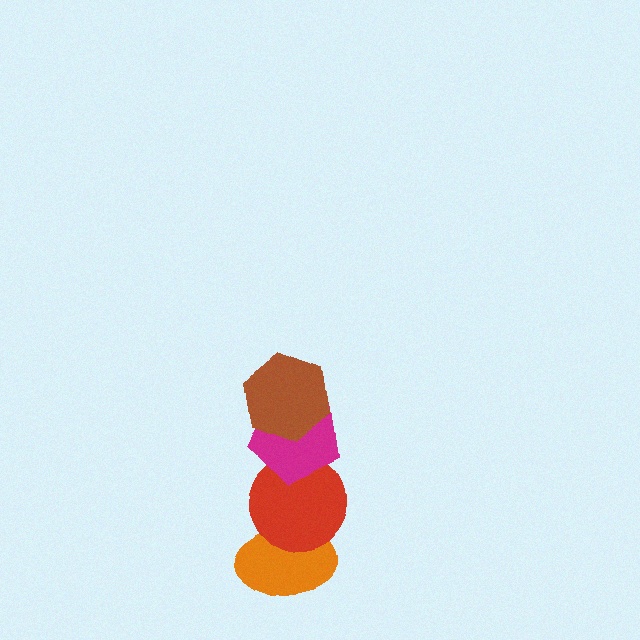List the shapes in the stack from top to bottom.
From top to bottom: the brown hexagon, the magenta pentagon, the red circle, the orange ellipse.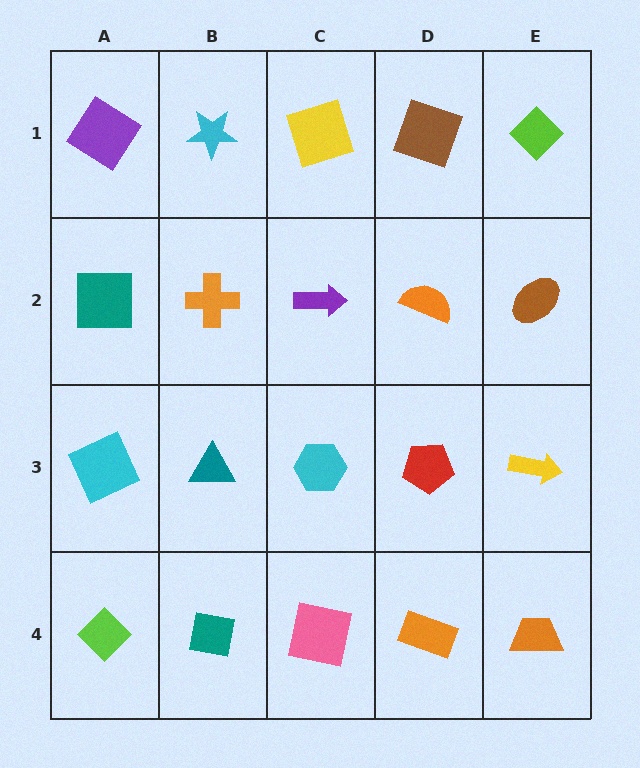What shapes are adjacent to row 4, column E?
A yellow arrow (row 3, column E), an orange rectangle (row 4, column D).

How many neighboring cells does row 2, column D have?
4.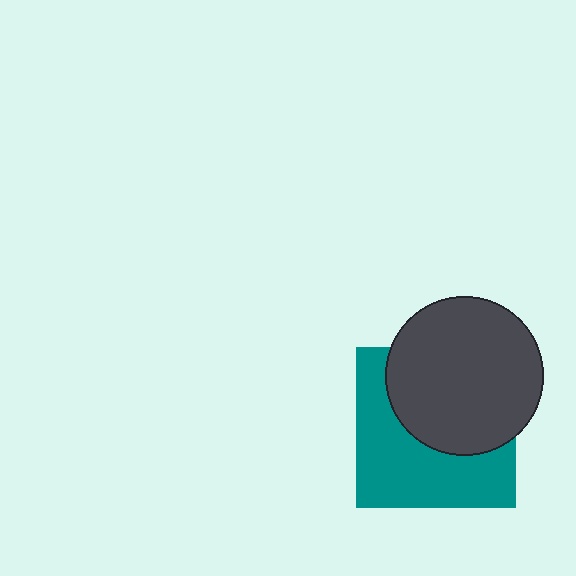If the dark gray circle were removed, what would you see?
You would see the complete teal square.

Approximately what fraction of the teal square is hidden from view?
Roughly 49% of the teal square is hidden behind the dark gray circle.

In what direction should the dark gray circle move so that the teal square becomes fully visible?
The dark gray circle should move up. That is the shortest direction to clear the overlap and leave the teal square fully visible.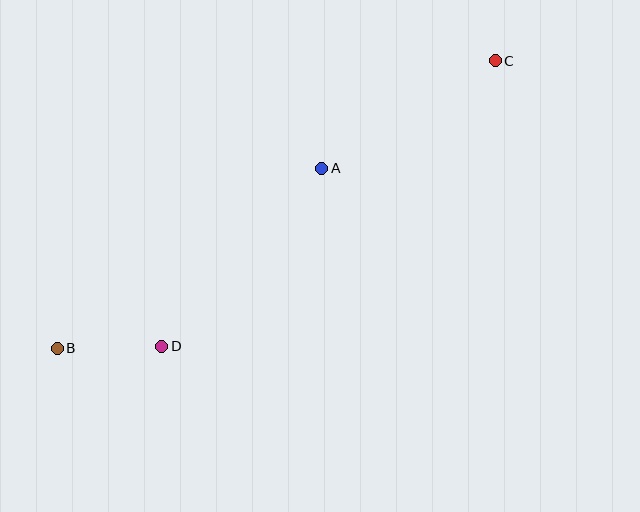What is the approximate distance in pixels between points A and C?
The distance between A and C is approximately 204 pixels.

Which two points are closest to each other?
Points B and D are closest to each other.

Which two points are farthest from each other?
Points B and C are farthest from each other.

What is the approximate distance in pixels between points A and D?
The distance between A and D is approximately 240 pixels.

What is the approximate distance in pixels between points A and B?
The distance between A and B is approximately 320 pixels.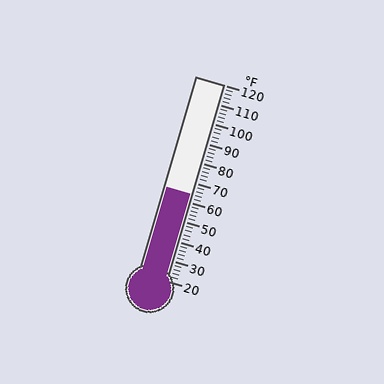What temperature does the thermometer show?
The thermometer shows approximately 64°F.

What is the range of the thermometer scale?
The thermometer scale ranges from 20°F to 120°F.